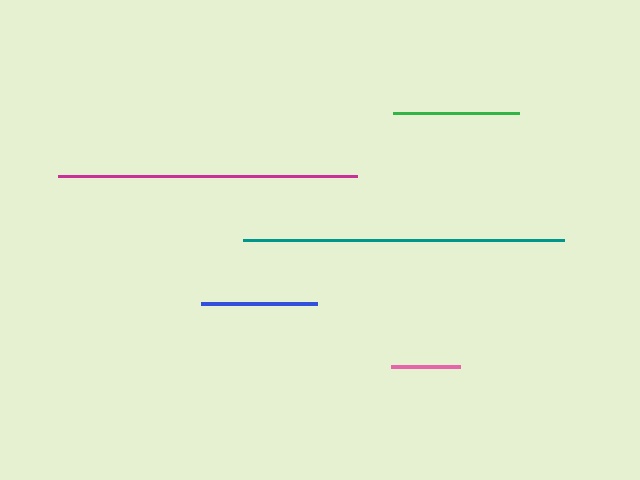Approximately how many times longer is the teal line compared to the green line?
The teal line is approximately 2.6 times the length of the green line.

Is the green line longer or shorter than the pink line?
The green line is longer than the pink line.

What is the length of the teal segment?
The teal segment is approximately 321 pixels long.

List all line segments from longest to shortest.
From longest to shortest: teal, magenta, green, blue, pink.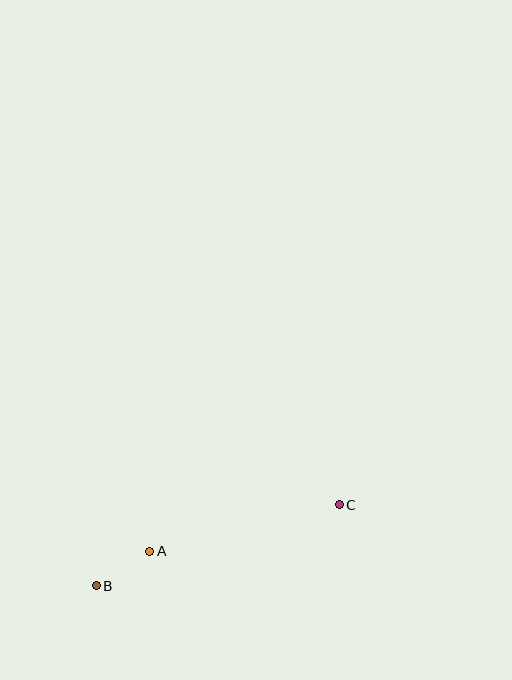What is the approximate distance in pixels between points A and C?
The distance between A and C is approximately 196 pixels.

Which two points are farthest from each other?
Points B and C are farthest from each other.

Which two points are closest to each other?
Points A and B are closest to each other.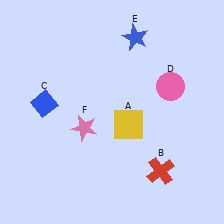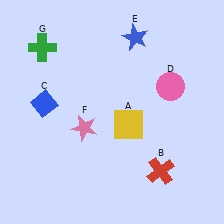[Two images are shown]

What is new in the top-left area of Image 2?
A green cross (G) was added in the top-left area of Image 2.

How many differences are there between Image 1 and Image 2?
There is 1 difference between the two images.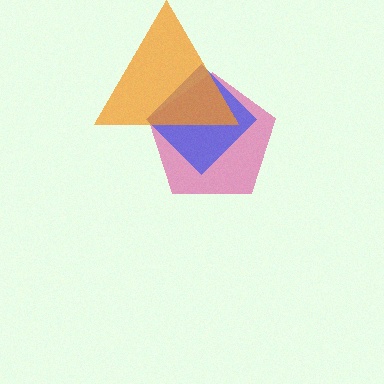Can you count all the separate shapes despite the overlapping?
Yes, there are 3 separate shapes.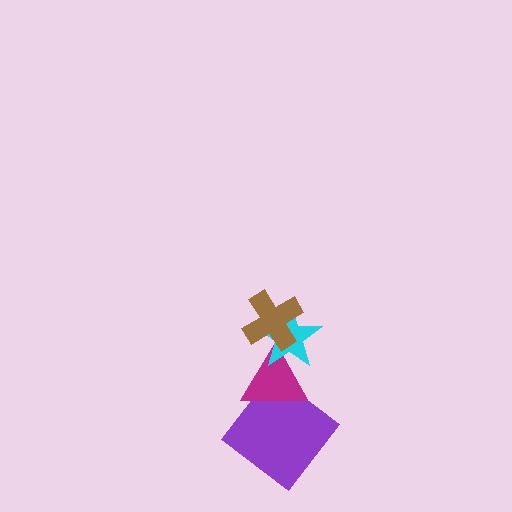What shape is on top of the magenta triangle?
The cyan star is on top of the magenta triangle.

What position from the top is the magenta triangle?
The magenta triangle is 3rd from the top.